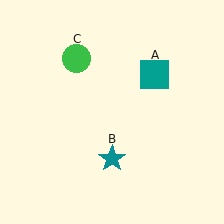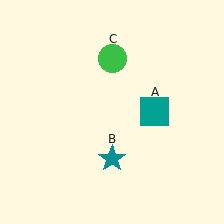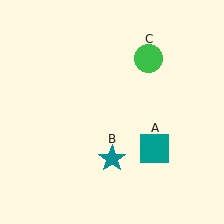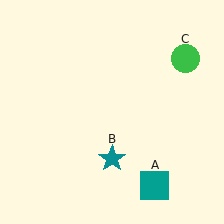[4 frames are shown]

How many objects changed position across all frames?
2 objects changed position: teal square (object A), green circle (object C).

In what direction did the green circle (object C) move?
The green circle (object C) moved right.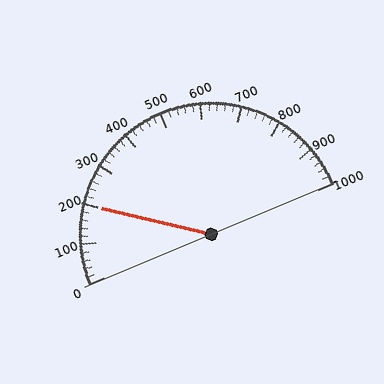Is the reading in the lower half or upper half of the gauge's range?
The reading is in the lower half of the range (0 to 1000).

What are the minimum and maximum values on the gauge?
The gauge ranges from 0 to 1000.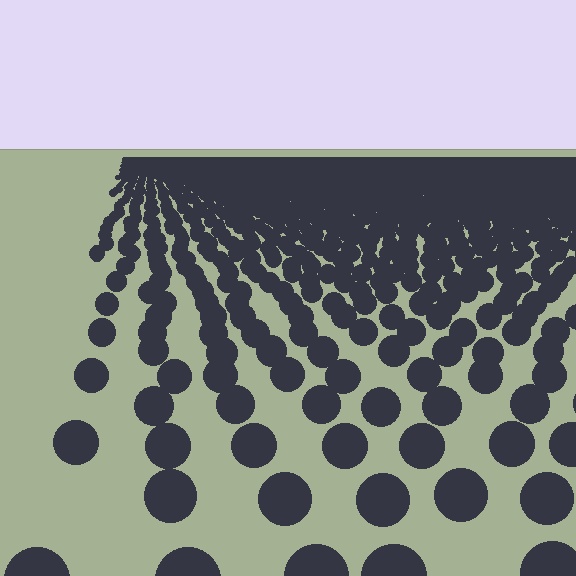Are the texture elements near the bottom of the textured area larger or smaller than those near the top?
Larger. Near the bottom, elements are closer to the viewer and appear at a bigger on-screen size.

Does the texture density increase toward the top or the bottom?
Density increases toward the top.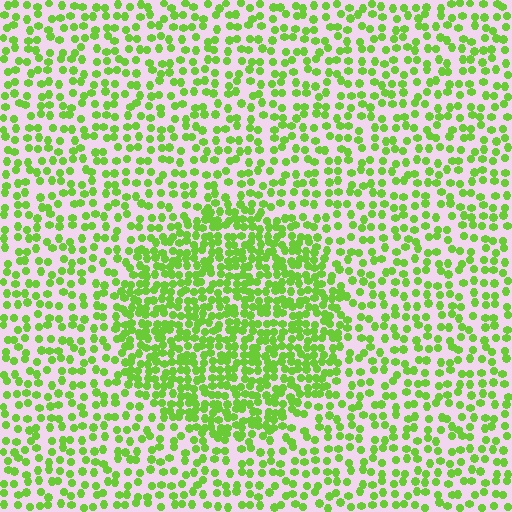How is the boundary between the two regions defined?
The boundary is defined by a change in element density (approximately 1.9x ratio). All elements are the same color, size, and shape.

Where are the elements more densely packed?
The elements are more densely packed inside the circle boundary.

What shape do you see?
I see a circle.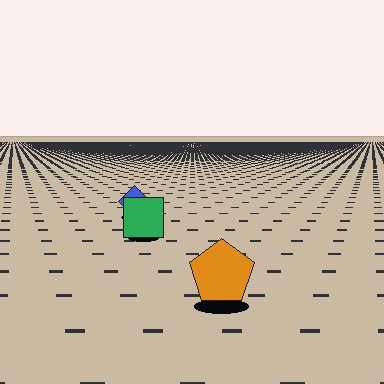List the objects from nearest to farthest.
From nearest to farthest: the orange pentagon, the green square, the blue diamond.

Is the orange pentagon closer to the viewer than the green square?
Yes. The orange pentagon is closer — you can tell from the texture gradient: the ground texture is coarser near it.